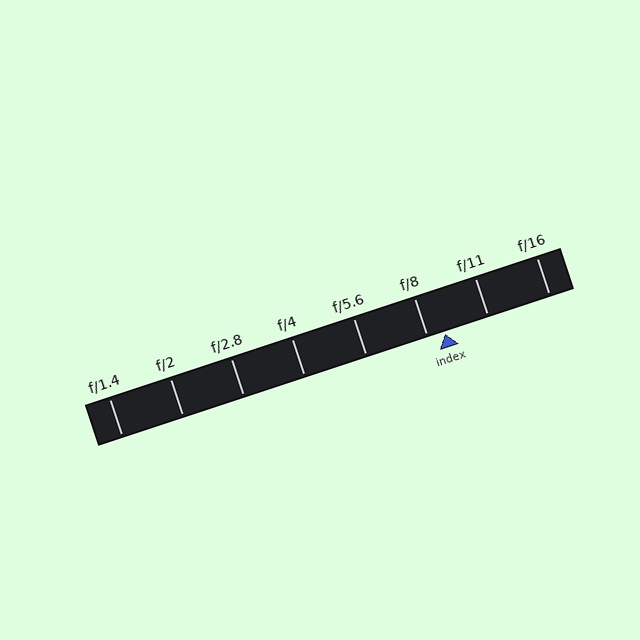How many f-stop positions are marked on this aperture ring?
There are 8 f-stop positions marked.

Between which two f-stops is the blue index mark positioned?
The index mark is between f/8 and f/11.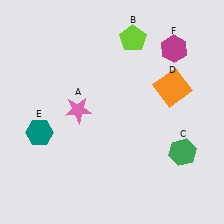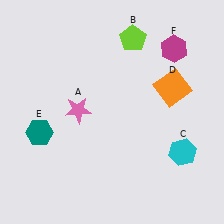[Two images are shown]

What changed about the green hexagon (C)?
In Image 1, C is green. In Image 2, it changed to cyan.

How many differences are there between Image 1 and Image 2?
There is 1 difference between the two images.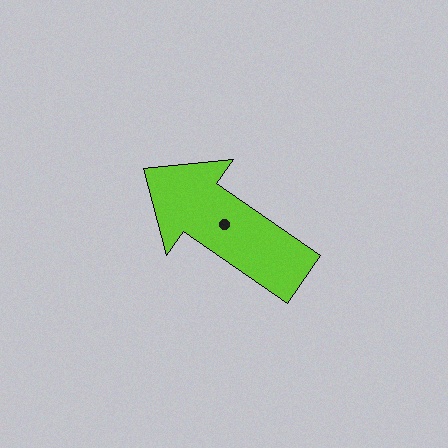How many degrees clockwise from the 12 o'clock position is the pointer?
Approximately 305 degrees.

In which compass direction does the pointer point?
Northwest.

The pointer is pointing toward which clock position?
Roughly 10 o'clock.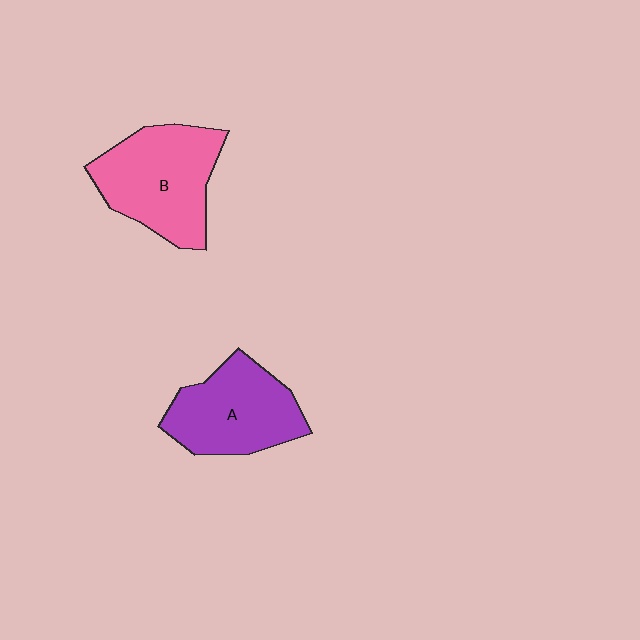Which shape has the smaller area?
Shape A (purple).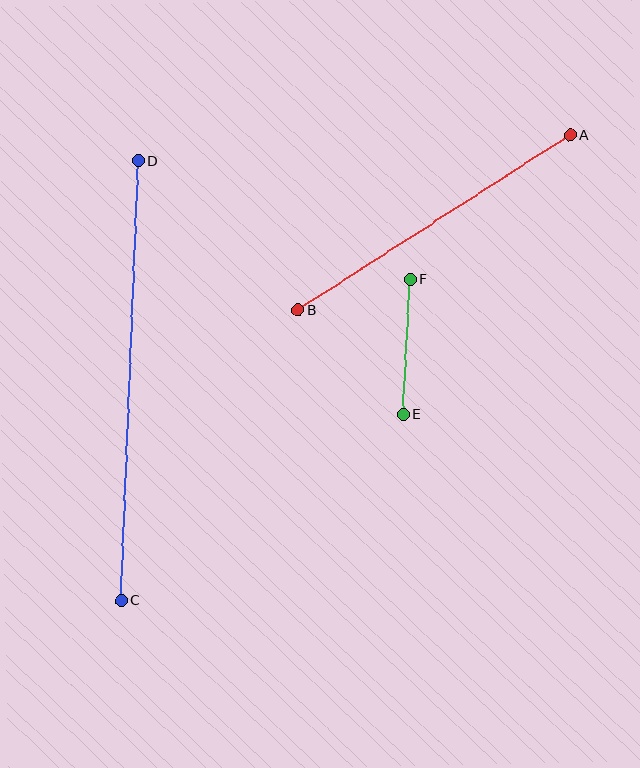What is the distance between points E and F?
The distance is approximately 136 pixels.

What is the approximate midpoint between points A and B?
The midpoint is at approximately (434, 223) pixels.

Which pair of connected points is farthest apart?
Points C and D are farthest apart.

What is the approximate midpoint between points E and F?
The midpoint is at approximately (406, 347) pixels.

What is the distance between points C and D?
The distance is approximately 440 pixels.